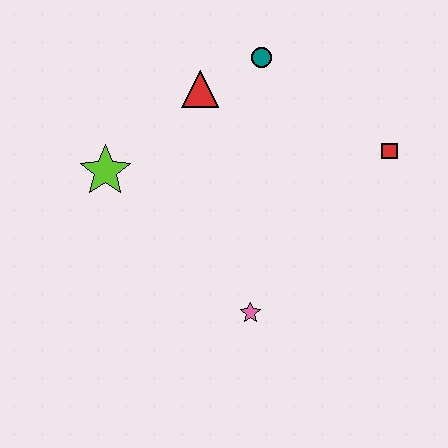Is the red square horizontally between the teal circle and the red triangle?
No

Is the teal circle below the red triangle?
No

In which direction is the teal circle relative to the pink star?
The teal circle is above the pink star.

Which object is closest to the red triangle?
The teal circle is closest to the red triangle.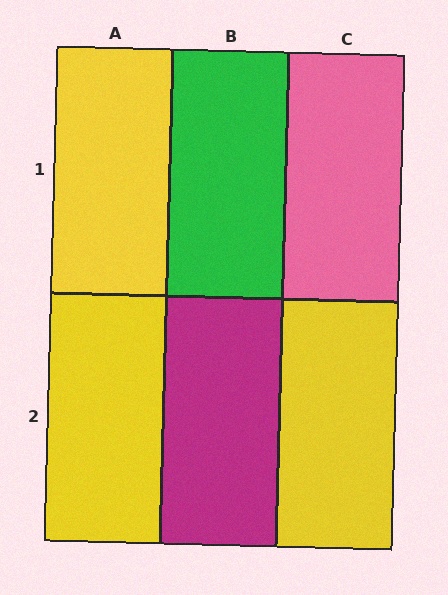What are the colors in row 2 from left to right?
Yellow, magenta, yellow.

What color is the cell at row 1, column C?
Pink.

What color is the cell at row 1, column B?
Green.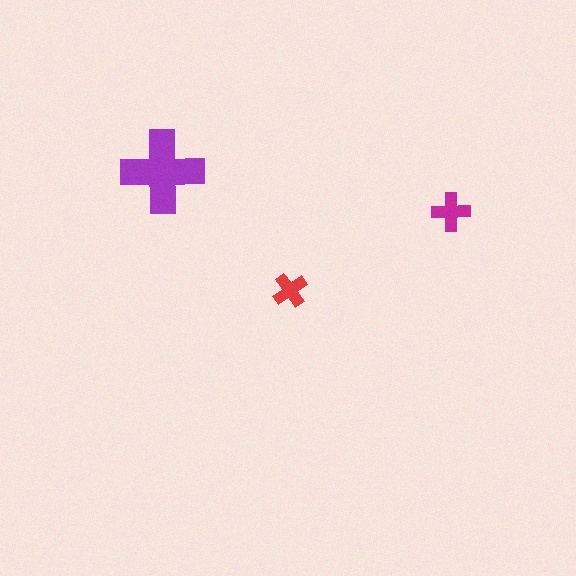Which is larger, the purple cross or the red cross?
The purple one.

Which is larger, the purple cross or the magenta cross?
The purple one.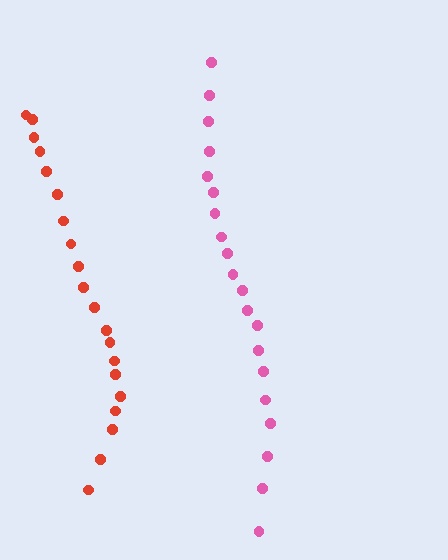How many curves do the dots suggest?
There are 2 distinct paths.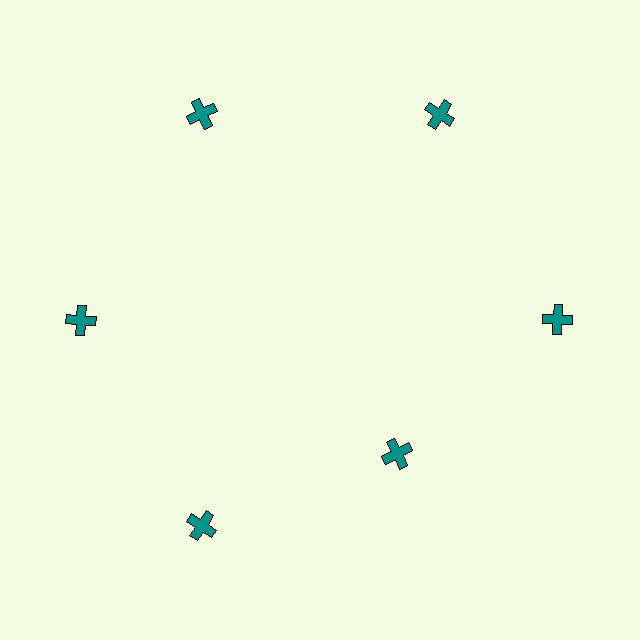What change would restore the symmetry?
The symmetry would be restored by moving it outward, back onto the ring so that all 6 crosses sit at equal angles and equal distance from the center.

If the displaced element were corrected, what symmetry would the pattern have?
It would have 6-fold rotational symmetry — the pattern would map onto itself every 60 degrees.